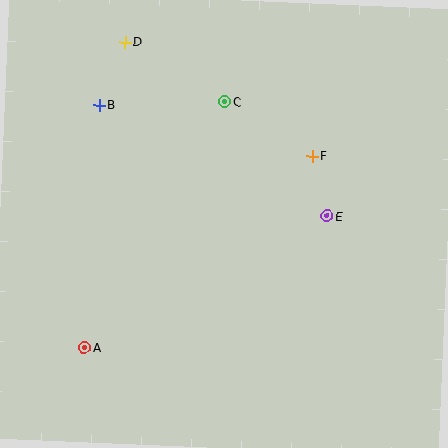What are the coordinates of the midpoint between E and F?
The midpoint between E and F is at (320, 186).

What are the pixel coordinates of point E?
Point E is at (327, 216).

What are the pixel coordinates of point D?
Point D is at (125, 42).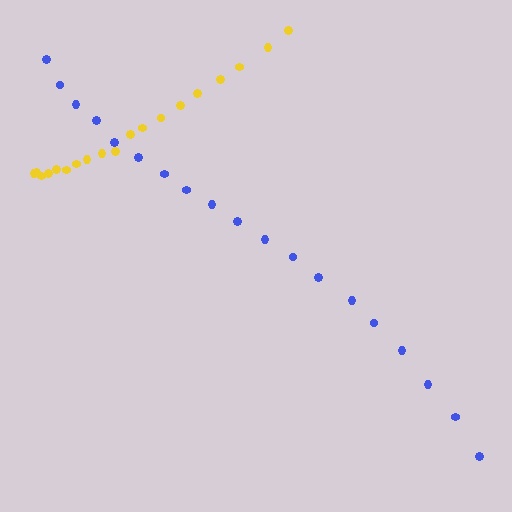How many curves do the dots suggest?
There are 2 distinct paths.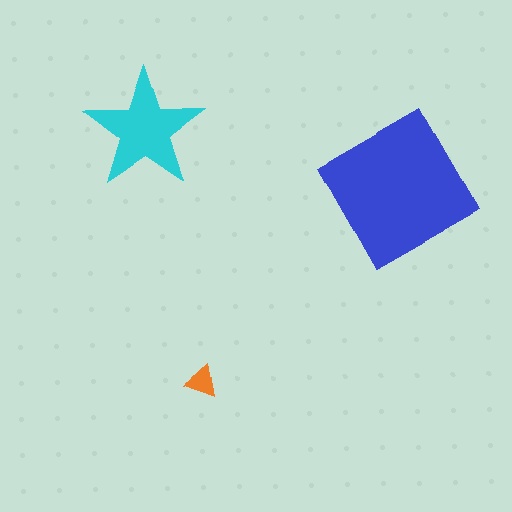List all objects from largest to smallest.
The blue square, the cyan star, the orange triangle.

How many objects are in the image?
There are 3 objects in the image.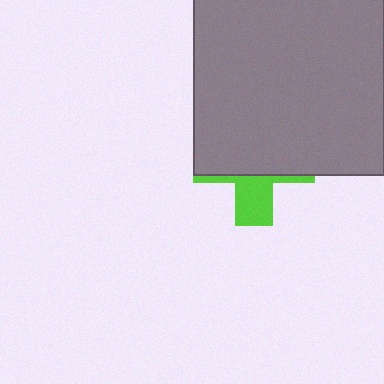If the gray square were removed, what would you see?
You would see the complete lime cross.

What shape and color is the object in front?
The object in front is a gray square.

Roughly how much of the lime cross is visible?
A small part of it is visible (roughly 33%).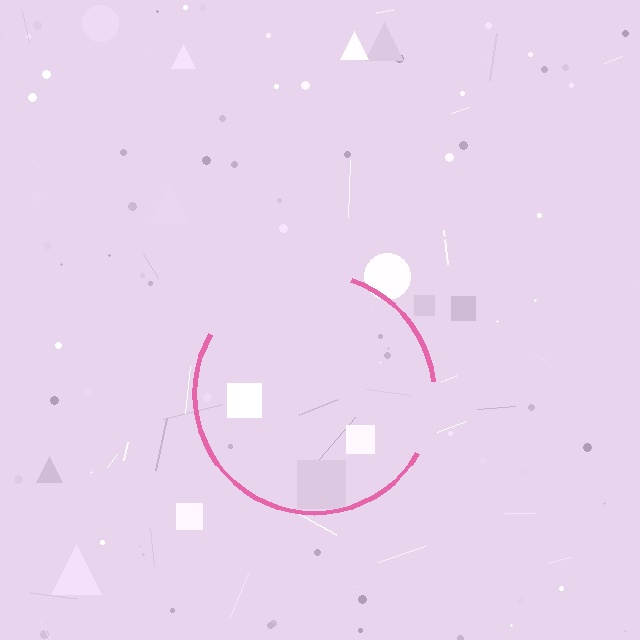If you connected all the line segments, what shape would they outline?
They would outline a circle.